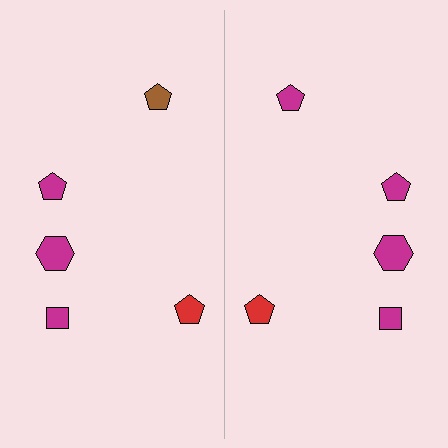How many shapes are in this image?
There are 10 shapes in this image.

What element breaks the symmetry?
The magenta pentagon on the right side breaks the symmetry — its mirror counterpart is brown.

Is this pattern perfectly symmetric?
No, the pattern is not perfectly symmetric. The magenta pentagon on the right side breaks the symmetry — its mirror counterpart is brown.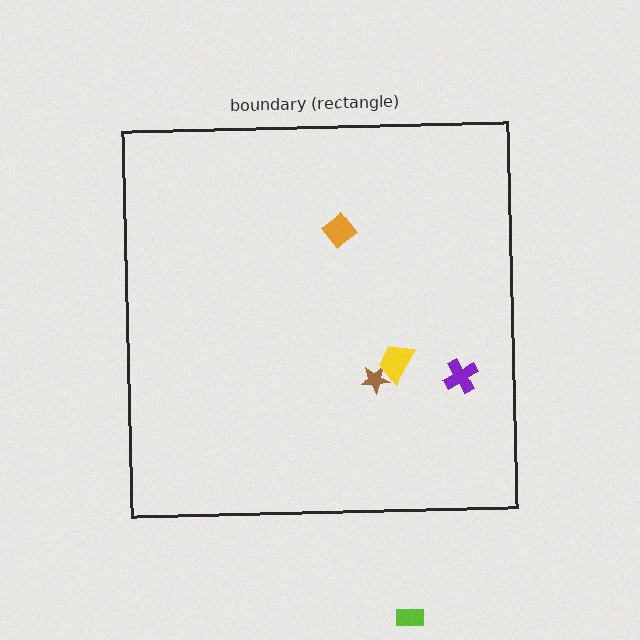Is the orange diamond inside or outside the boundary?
Inside.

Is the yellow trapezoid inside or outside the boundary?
Inside.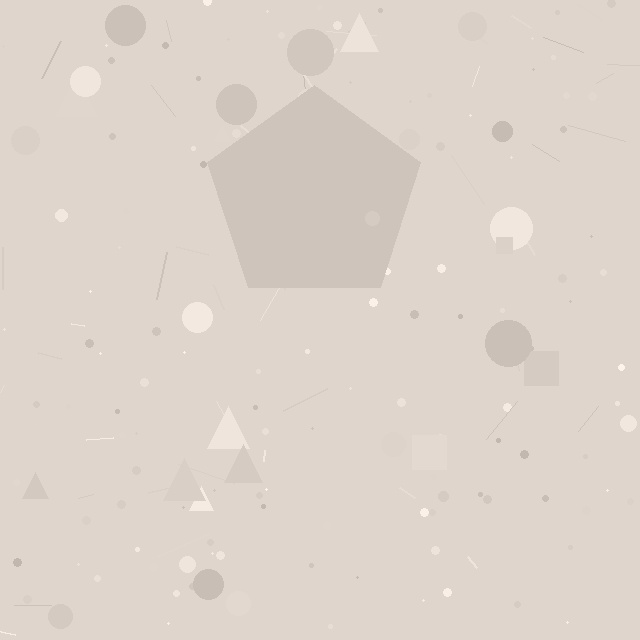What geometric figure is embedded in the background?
A pentagon is embedded in the background.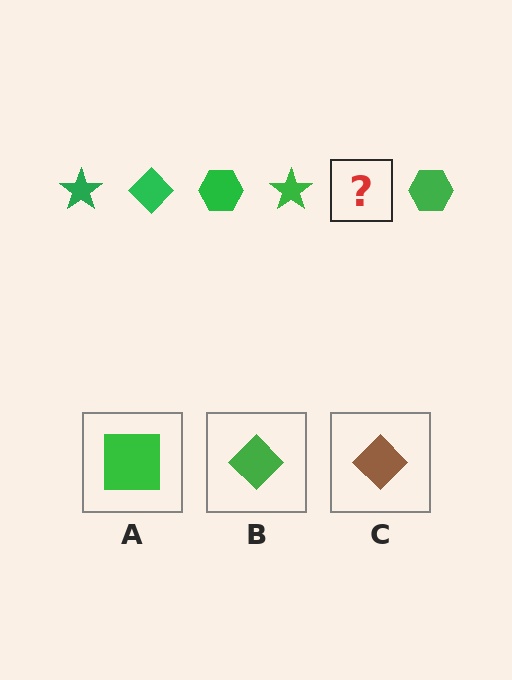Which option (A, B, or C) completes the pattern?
B.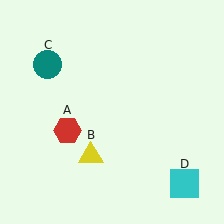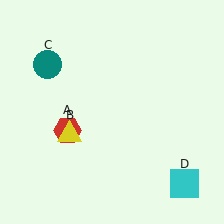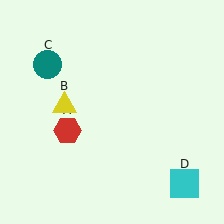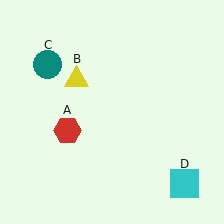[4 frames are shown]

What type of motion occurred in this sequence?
The yellow triangle (object B) rotated clockwise around the center of the scene.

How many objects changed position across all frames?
1 object changed position: yellow triangle (object B).